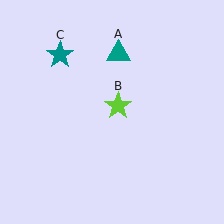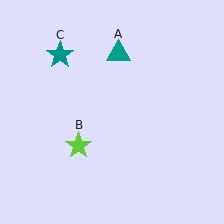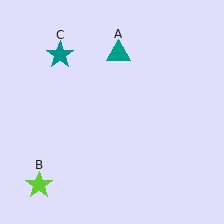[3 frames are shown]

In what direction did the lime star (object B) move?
The lime star (object B) moved down and to the left.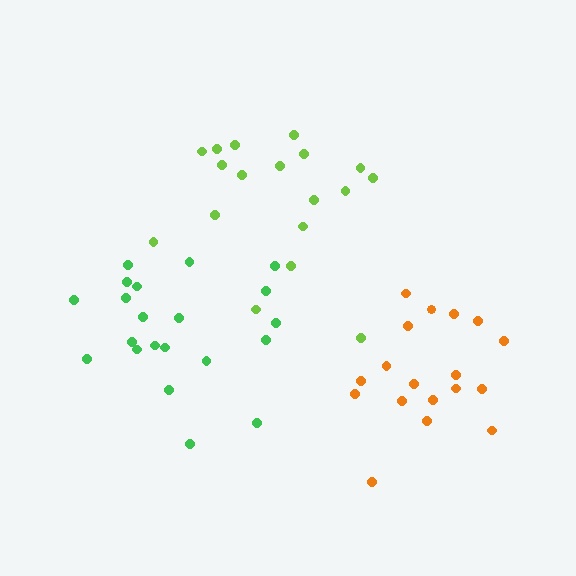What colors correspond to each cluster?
The clusters are colored: lime, green, orange.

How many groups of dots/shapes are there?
There are 3 groups.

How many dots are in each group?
Group 1: 18 dots, Group 2: 21 dots, Group 3: 18 dots (57 total).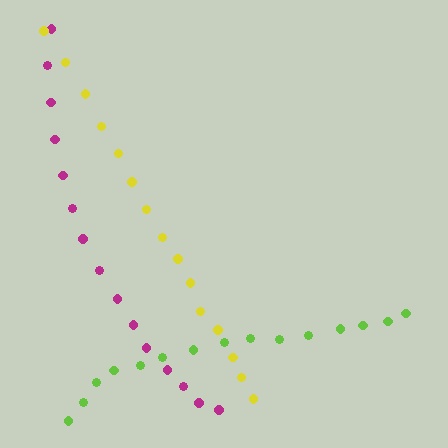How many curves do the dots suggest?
There are 3 distinct paths.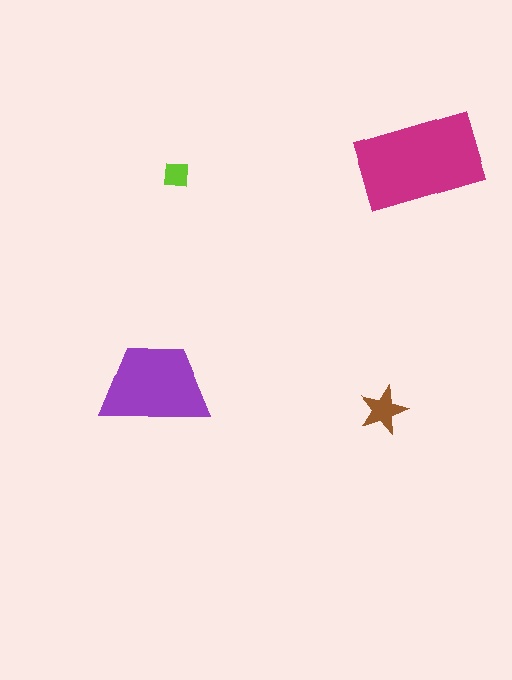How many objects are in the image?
There are 4 objects in the image.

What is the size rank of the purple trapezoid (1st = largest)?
2nd.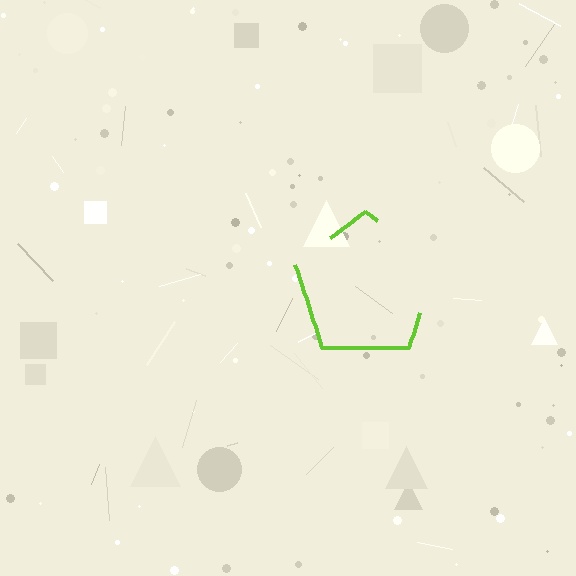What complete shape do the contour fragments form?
The contour fragments form a pentagon.